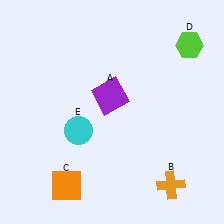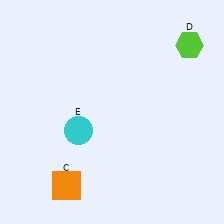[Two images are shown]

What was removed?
The orange cross (B), the purple square (A) were removed in Image 2.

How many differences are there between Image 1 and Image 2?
There are 2 differences between the two images.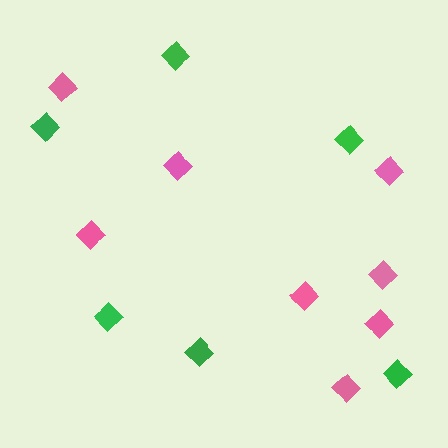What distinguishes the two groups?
There are 2 groups: one group of green diamonds (6) and one group of pink diamonds (8).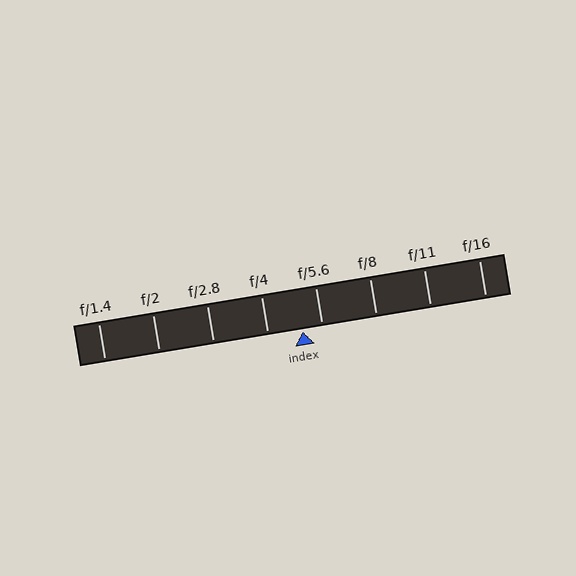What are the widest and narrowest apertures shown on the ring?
The widest aperture shown is f/1.4 and the narrowest is f/16.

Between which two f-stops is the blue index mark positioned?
The index mark is between f/4 and f/5.6.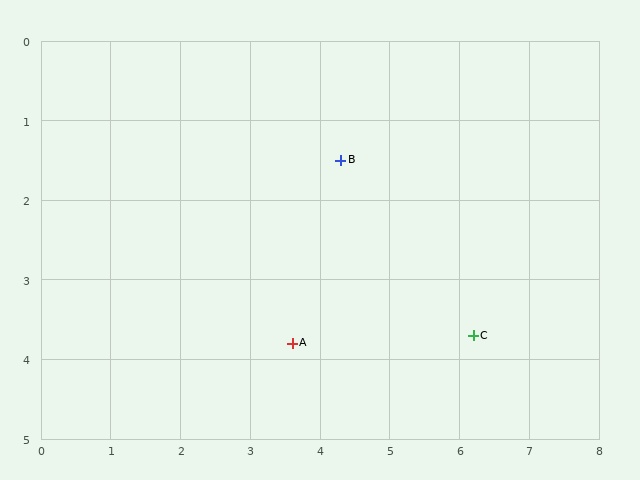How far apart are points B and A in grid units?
Points B and A are about 2.4 grid units apart.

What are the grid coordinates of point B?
Point B is at approximately (4.3, 1.5).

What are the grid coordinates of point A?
Point A is at approximately (3.6, 3.8).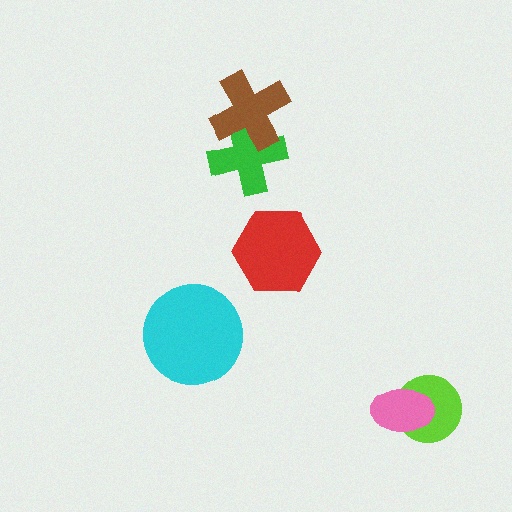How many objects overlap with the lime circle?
1 object overlaps with the lime circle.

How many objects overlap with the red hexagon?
0 objects overlap with the red hexagon.